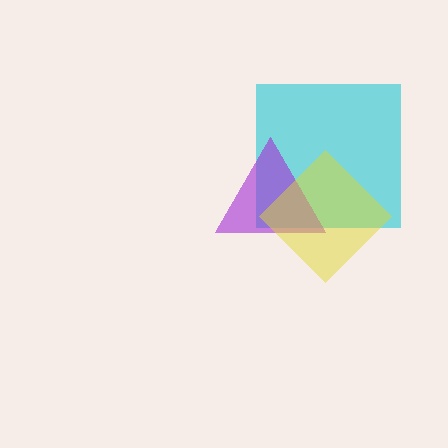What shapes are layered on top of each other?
The layered shapes are: a cyan square, a purple triangle, a yellow diamond.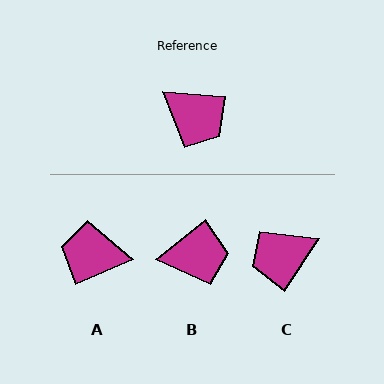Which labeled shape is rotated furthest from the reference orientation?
A, about 152 degrees away.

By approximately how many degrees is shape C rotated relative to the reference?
Approximately 119 degrees clockwise.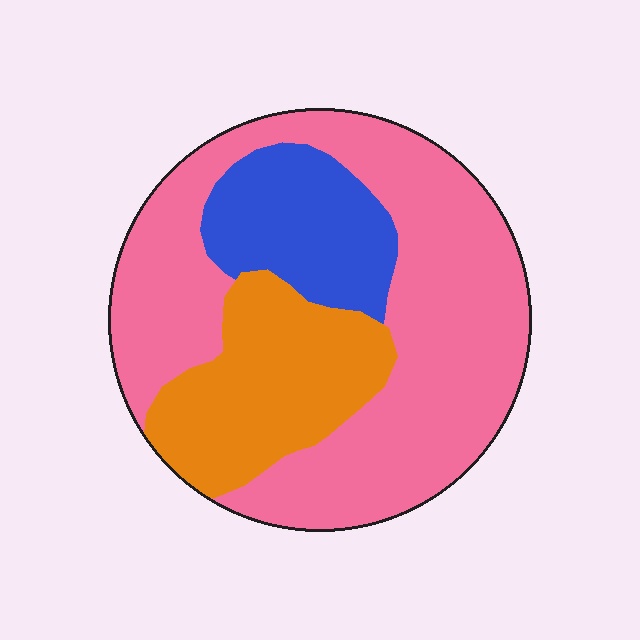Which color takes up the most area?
Pink, at roughly 60%.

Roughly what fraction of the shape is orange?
Orange covers about 25% of the shape.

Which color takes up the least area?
Blue, at roughly 15%.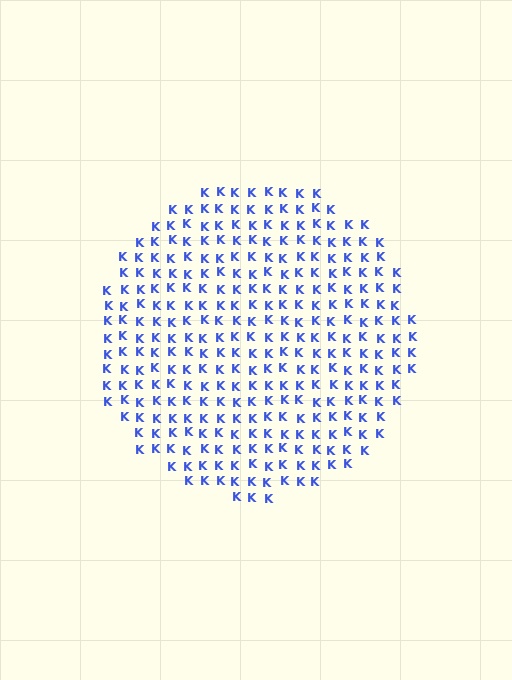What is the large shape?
The large shape is a circle.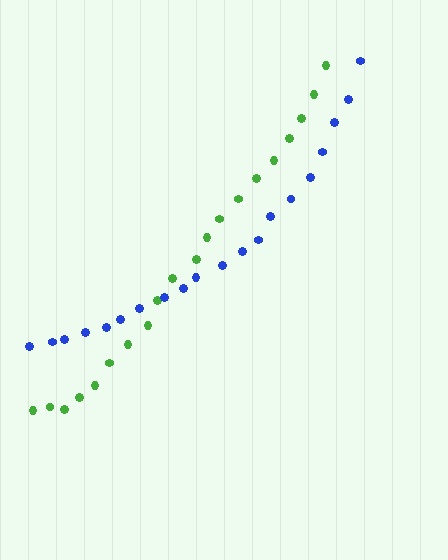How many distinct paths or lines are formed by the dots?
There are 2 distinct paths.